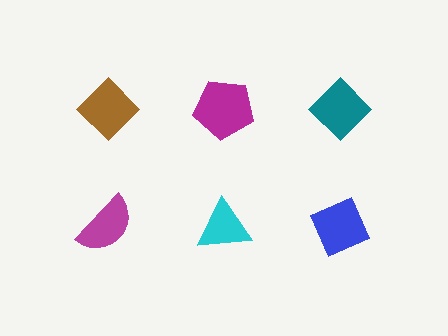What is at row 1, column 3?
A teal diamond.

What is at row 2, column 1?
A magenta semicircle.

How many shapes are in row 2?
3 shapes.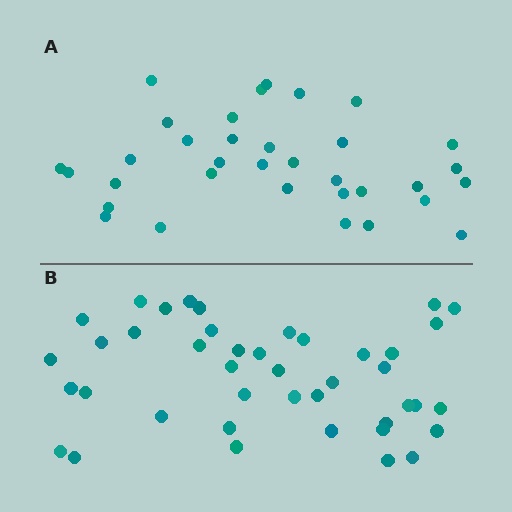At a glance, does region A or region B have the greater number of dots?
Region B (the bottom region) has more dots.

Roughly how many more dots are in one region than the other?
Region B has roughly 8 or so more dots than region A.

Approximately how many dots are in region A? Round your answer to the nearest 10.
About 30 dots. (The exact count is 34, which rounds to 30.)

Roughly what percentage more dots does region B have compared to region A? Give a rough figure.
About 25% more.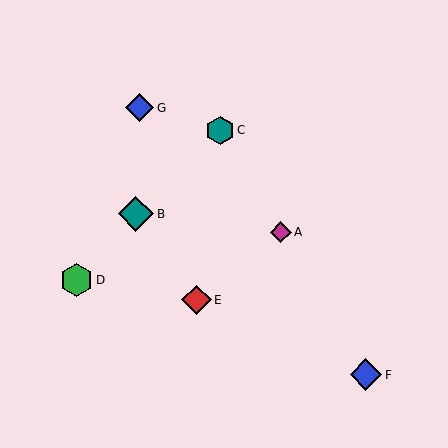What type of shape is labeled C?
Shape C is a teal hexagon.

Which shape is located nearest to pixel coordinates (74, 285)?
The green hexagon (labeled D) at (77, 280) is nearest to that location.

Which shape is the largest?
The teal diamond (labeled B) is the largest.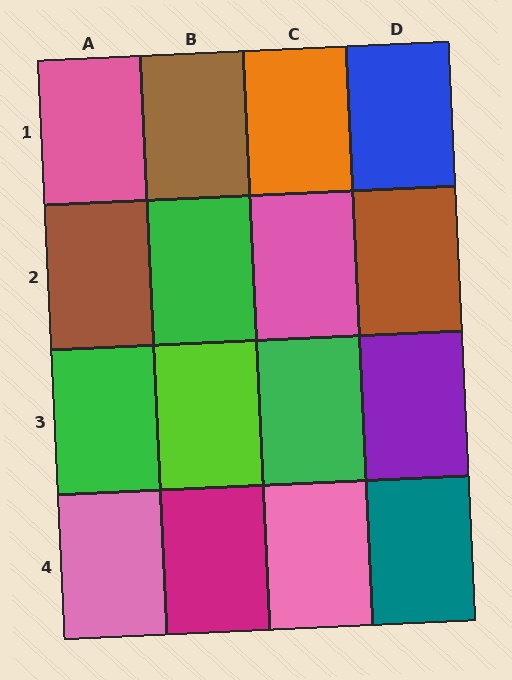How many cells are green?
3 cells are green.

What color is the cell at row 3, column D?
Purple.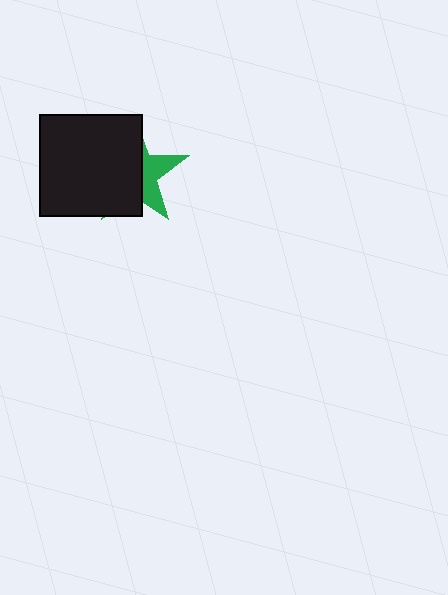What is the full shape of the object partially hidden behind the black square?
The partially hidden object is a green star.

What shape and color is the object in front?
The object in front is a black square.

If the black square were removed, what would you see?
You would see the complete green star.